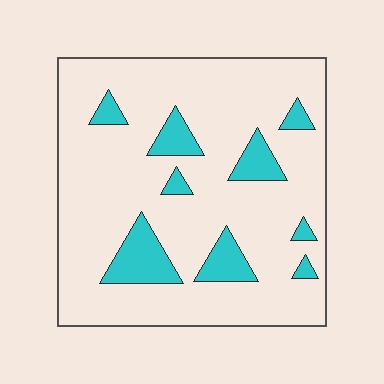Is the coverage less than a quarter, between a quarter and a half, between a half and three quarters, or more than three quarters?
Less than a quarter.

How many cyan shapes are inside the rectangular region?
9.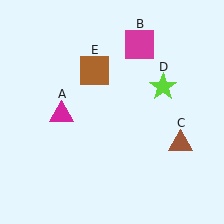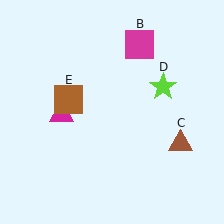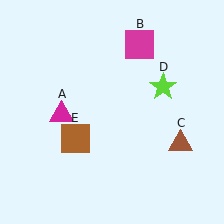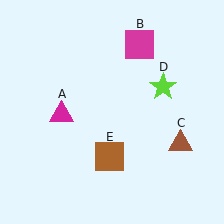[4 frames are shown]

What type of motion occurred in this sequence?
The brown square (object E) rotated counterclockwise around the center of the scene.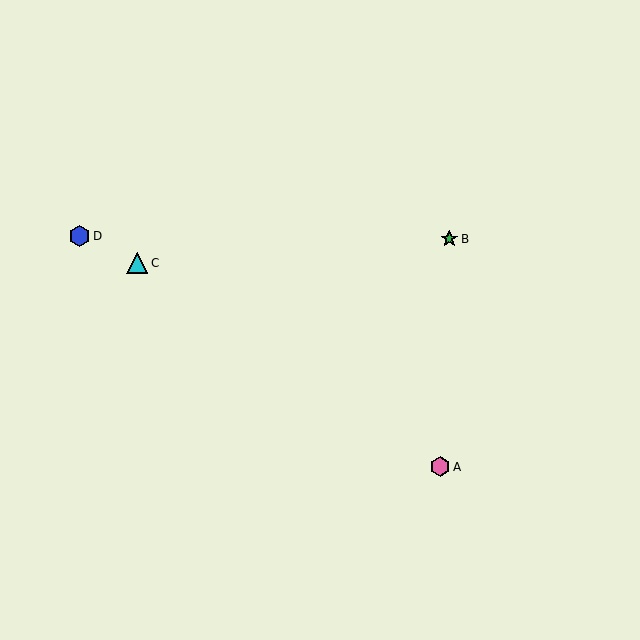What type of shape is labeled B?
Shape B is a green star.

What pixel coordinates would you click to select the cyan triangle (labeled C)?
Click at (137, 263) to select the cyan triangle C.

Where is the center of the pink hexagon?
The center of the pink hexagon is at (440, 467).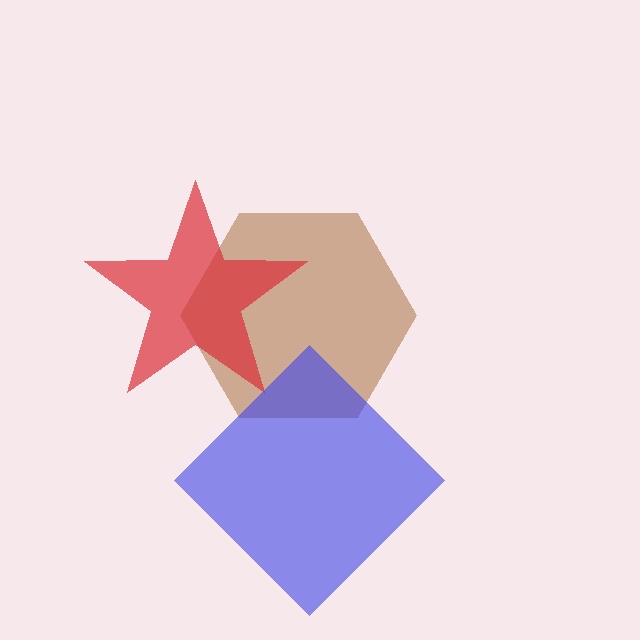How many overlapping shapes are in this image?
There are 3 overlapping shapes in the image.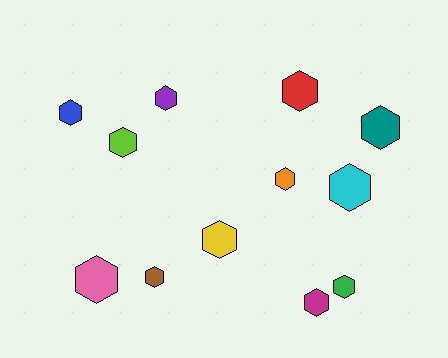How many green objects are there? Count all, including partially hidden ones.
There is 1 green object.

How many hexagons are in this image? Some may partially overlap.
There are 12 hexagons.